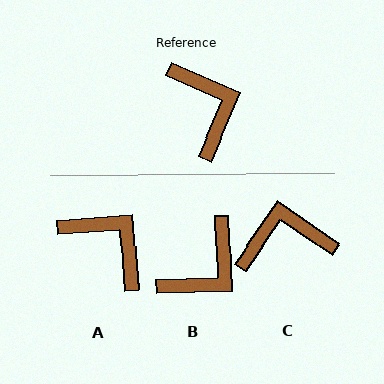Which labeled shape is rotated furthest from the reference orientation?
C, about 79 degrees away.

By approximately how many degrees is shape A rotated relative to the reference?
Approximately 27 degrees counter-clockwise.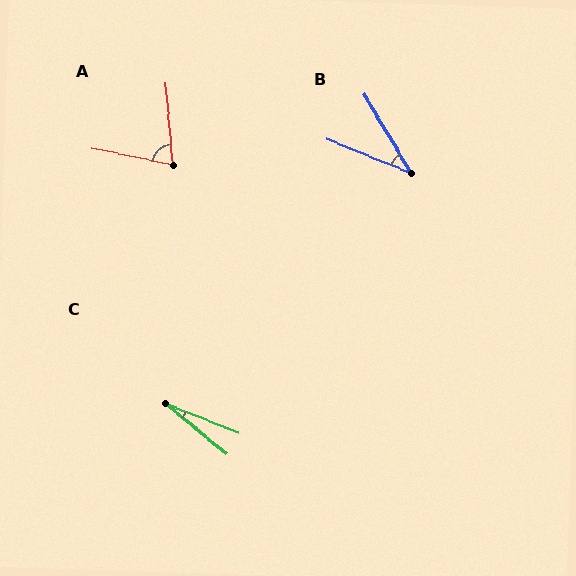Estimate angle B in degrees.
Approximately 37 degrees.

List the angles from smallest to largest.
C (18°), B (37°), A (73°).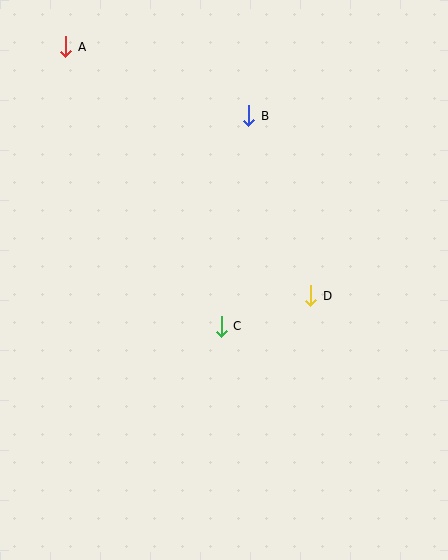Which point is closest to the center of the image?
Point C at (221, 326) is closest to the center.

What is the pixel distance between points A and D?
The distance between A and D is 349 pixels.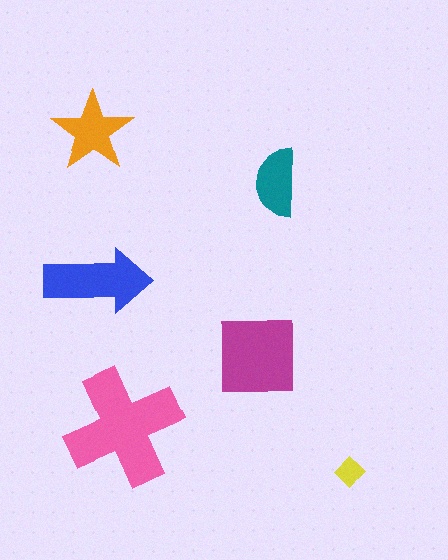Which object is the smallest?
The yellow diamond.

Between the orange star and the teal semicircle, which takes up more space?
The orange star.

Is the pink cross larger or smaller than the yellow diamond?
Larger.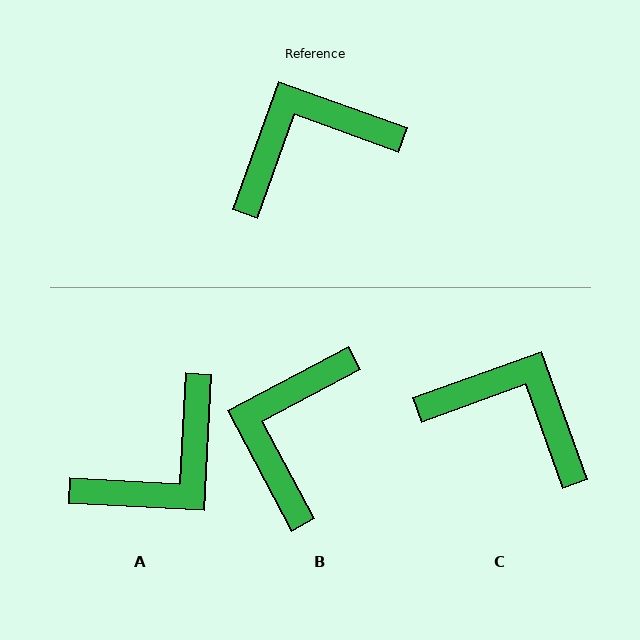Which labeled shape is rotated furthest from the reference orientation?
A, about 163 degrees away.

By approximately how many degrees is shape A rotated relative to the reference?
Approximately 163 degrees clockwise.